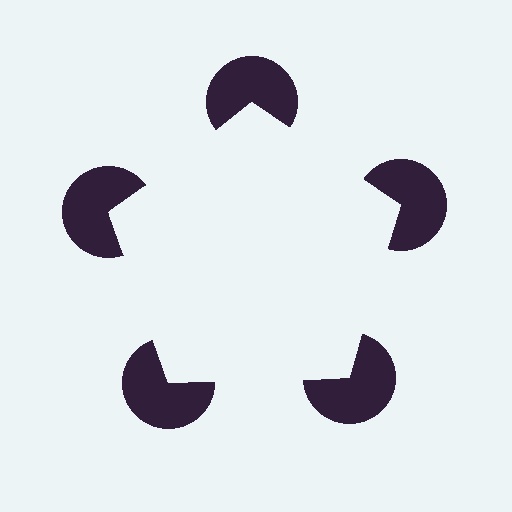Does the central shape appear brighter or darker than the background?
It typically appears slightly brighter than the background, even though no actual brightness change is drawn.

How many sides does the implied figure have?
5 sides.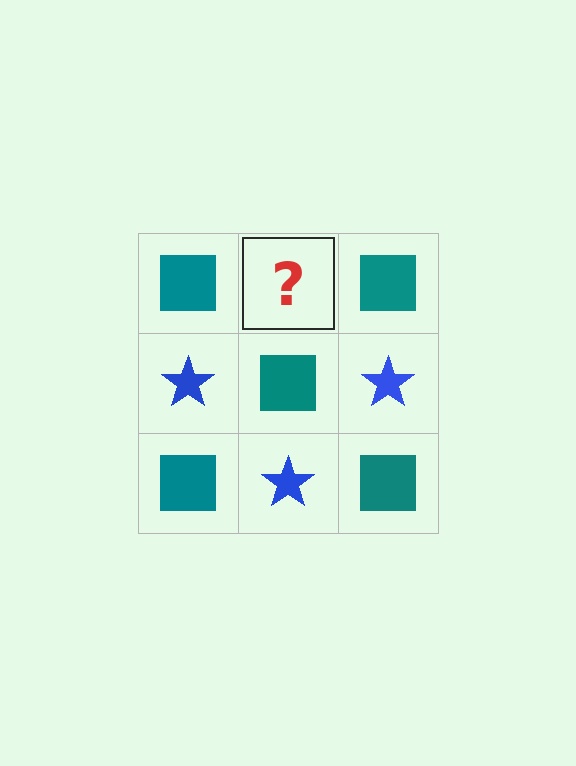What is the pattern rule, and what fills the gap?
The rule is that it alternates teal square and blue star in a checkerboard pattern. The gap should be filled with a blue star.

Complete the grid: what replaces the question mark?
The question mark should be replaced with a blue star.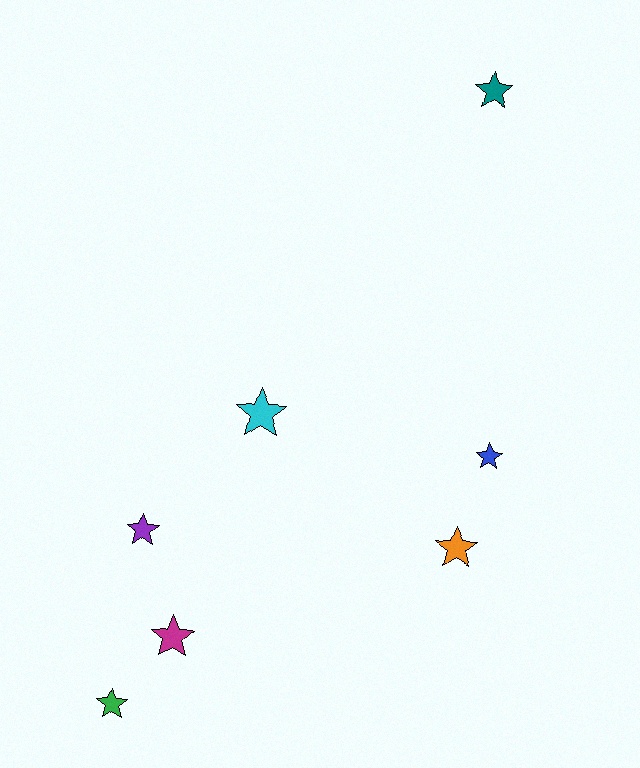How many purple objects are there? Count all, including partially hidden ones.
There is 1 purple object.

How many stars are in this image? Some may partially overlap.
There are 7 stars.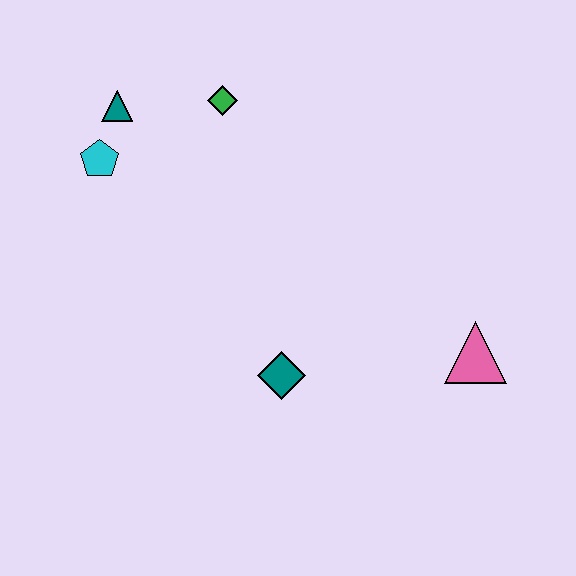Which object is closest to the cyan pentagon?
The teal triangle is closest to the cyan pentagon.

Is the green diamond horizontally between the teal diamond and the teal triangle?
Yes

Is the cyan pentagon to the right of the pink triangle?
No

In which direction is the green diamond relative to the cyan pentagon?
The green diamond is to the right of the cyan pentagon.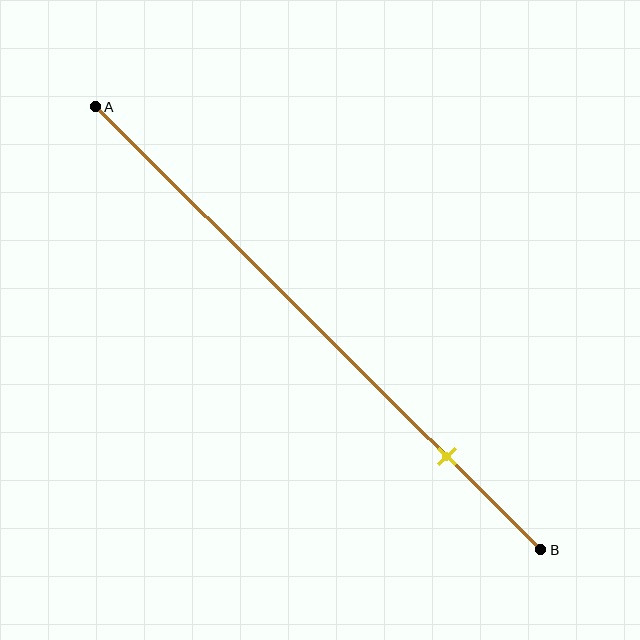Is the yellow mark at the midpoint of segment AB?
No, the mark is at about 80% from A, not at the 50% midpoint.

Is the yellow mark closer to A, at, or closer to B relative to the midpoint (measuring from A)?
The yellow mark is closer to point B than the midpoint of segment AB.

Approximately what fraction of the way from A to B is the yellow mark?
The yellow mark is approximately 80% of the way from A to B.